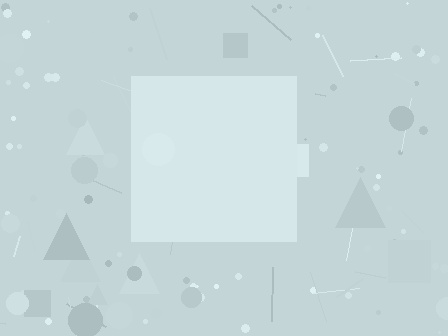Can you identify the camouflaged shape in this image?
The camouflaged shape is a square.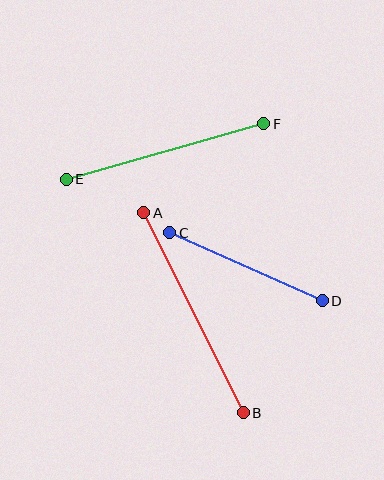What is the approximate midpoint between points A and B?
The midpoint is at approximately (193, 313) pixels.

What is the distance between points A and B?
The distance is approximately 224 pixels.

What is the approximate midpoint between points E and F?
The midpoint is at approximately (165, 152) pixels.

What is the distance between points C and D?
The distance is approximately 167 pixels.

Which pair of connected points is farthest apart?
Points A and B are farthest apart.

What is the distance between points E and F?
The distance is approximately 205 pixels.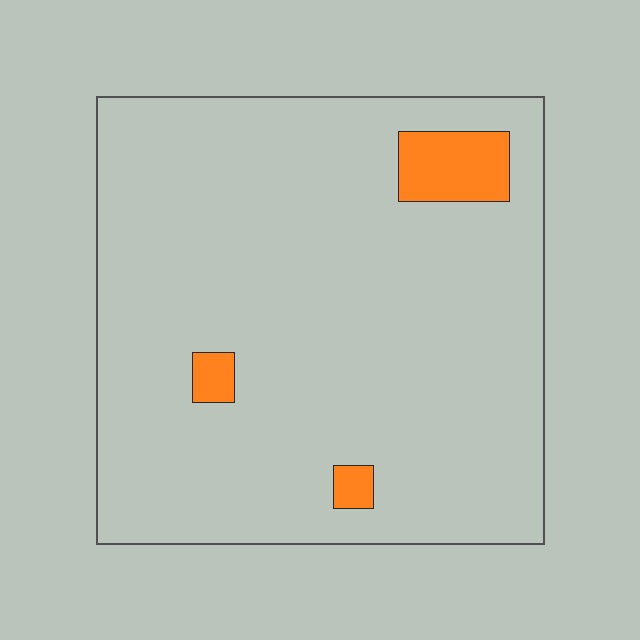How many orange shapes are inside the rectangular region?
3.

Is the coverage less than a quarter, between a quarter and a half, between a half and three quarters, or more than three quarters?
Less than a quarter.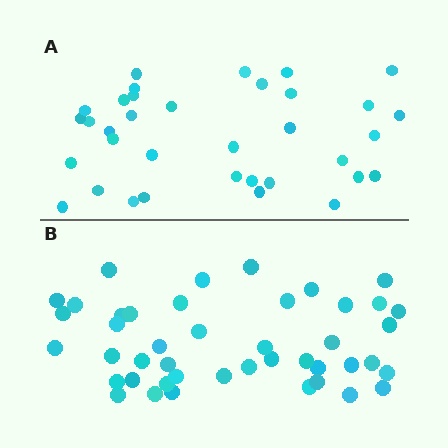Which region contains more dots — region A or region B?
Region B (the bottom region) has more dots.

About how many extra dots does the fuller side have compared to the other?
Region B has roughly 8 or so more dots than region A.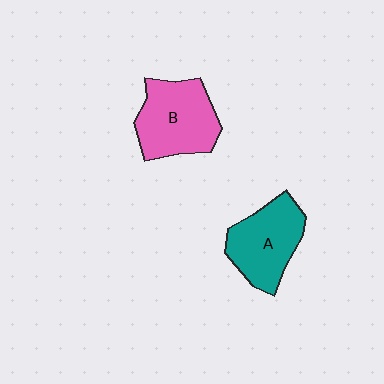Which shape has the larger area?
Shape B (pink).